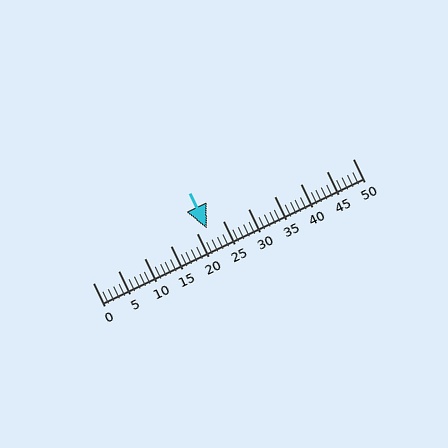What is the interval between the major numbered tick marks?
The major tick marks are spaced 5 units apart.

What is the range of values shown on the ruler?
The ruler shows values from 0 to 50.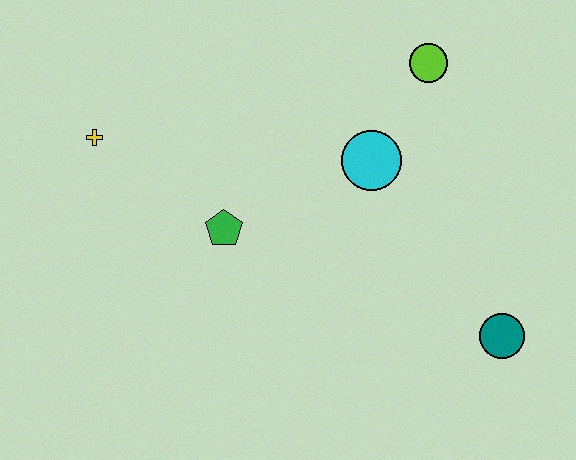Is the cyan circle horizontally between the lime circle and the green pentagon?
Yes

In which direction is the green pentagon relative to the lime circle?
The green pentagon is to the left of the lime circle.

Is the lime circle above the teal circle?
Yes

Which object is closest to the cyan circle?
The lime circle is closest to the cyan circle.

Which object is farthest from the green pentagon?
The teal circle is farthest from the green pentagon.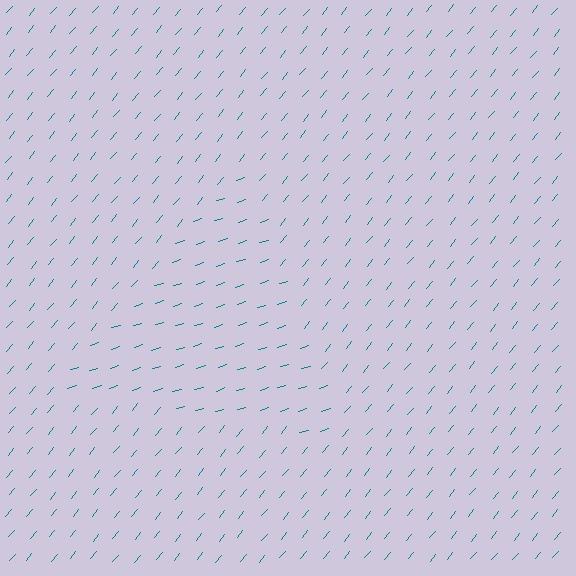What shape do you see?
I see a triangle.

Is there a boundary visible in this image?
Yes, there is a texture boundary formed by a change in line orientation.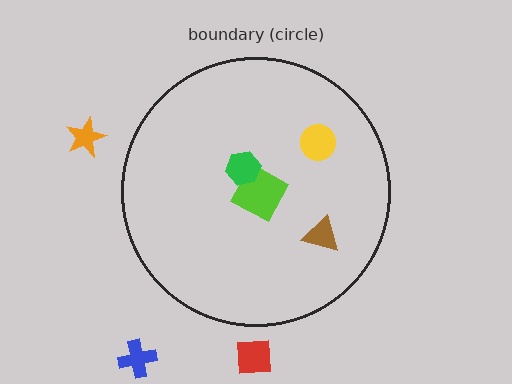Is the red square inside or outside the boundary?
Outside.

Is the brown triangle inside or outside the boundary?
Inside.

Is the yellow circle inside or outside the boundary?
Inside.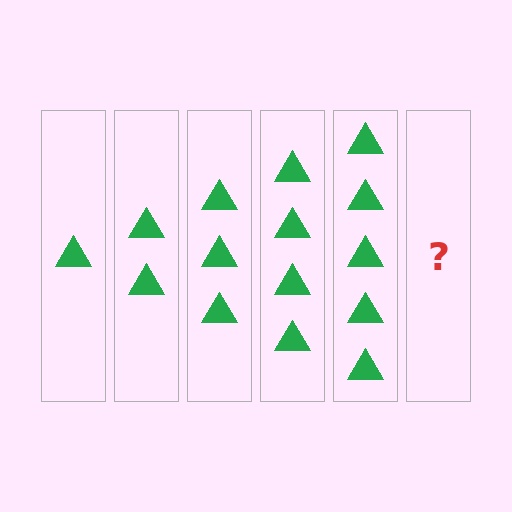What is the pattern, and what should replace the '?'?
The pattern is that each step adds one more triangle. The '?' should be 6 triangles.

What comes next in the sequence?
The next element should be 6 triangles.